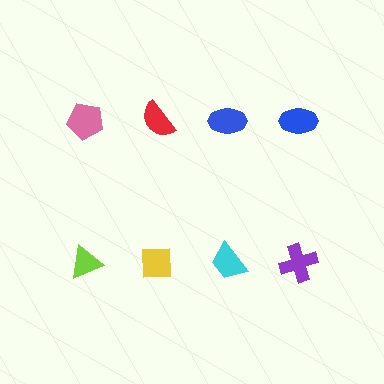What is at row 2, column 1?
A lime triangle.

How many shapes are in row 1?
4 shapes.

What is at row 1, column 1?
A pink pentagon.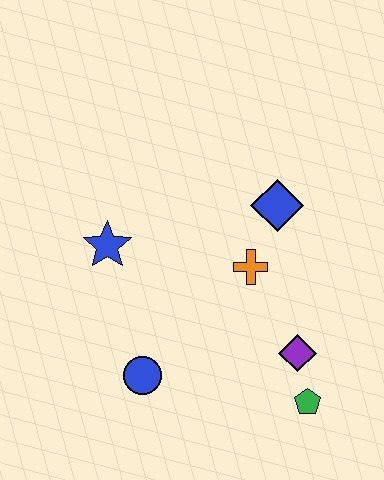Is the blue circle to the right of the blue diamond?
No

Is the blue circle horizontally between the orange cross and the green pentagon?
No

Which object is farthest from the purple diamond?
The blue star is farthest from the purple diamond.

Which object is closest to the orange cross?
The blue diamond is closest to the orange cross.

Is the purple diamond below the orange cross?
Yes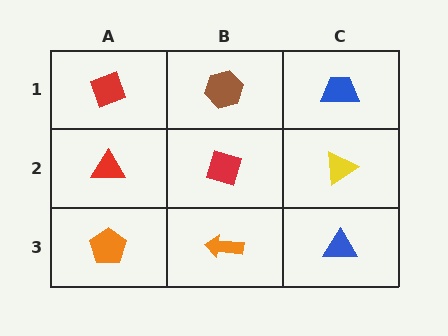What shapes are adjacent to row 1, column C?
A yellow triangle (row 2, column C), a brown hexagon (row 1, column B).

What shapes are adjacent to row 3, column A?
A red triangle (row 2, column A), an orange arrow (row 3, column B).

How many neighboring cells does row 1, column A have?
2.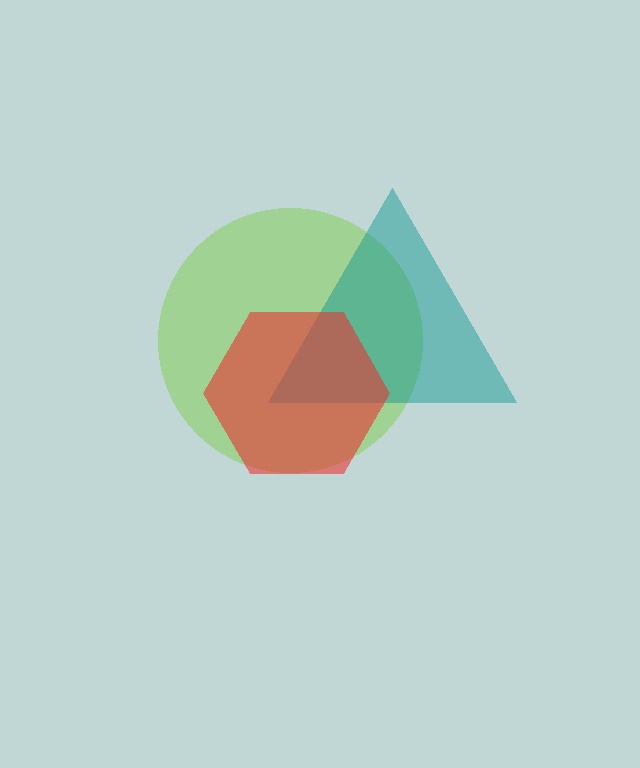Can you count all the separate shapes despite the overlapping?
Yes, there are 3 separate shapes.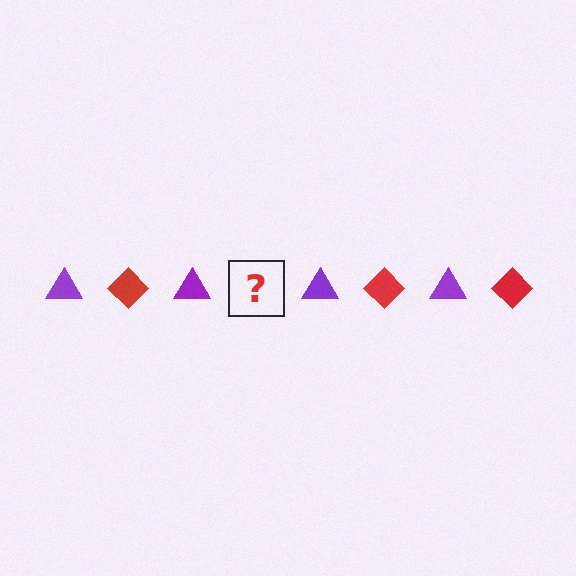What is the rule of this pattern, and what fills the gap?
The rule is that the pattern alternates between purple triangle and red diamond. The gap should be filled with a red diamond.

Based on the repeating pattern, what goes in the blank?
The blank should be a red diamond.